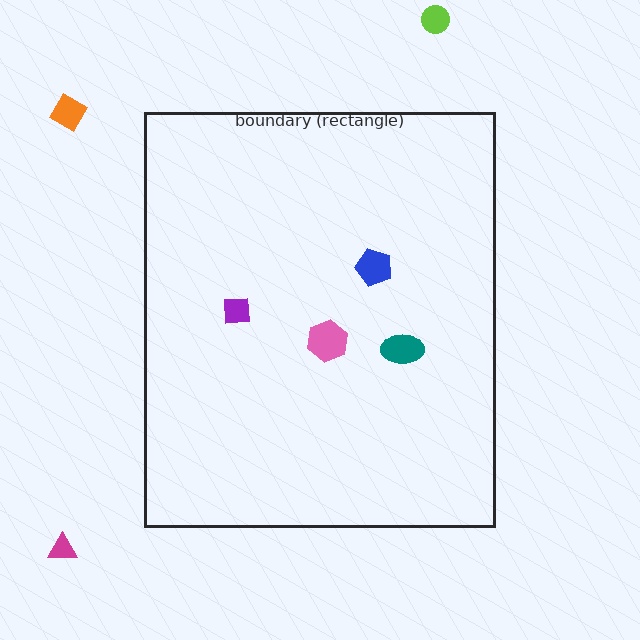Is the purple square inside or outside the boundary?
Inside.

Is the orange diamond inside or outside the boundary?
Outside.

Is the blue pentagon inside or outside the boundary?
Inside.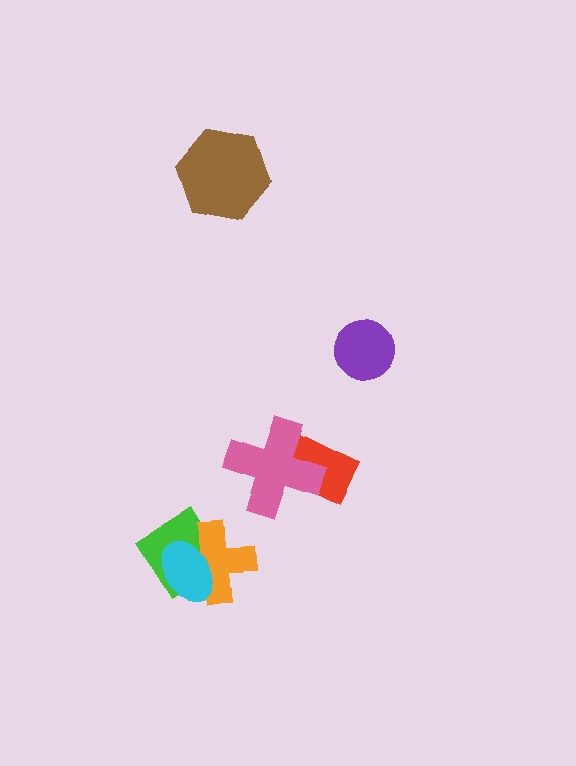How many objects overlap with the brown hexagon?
0 objects overlap with the brown hexagon.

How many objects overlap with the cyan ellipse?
2 objects overlap with the cyan ellipse.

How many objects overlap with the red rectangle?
1 object overlaps with the red rectangle.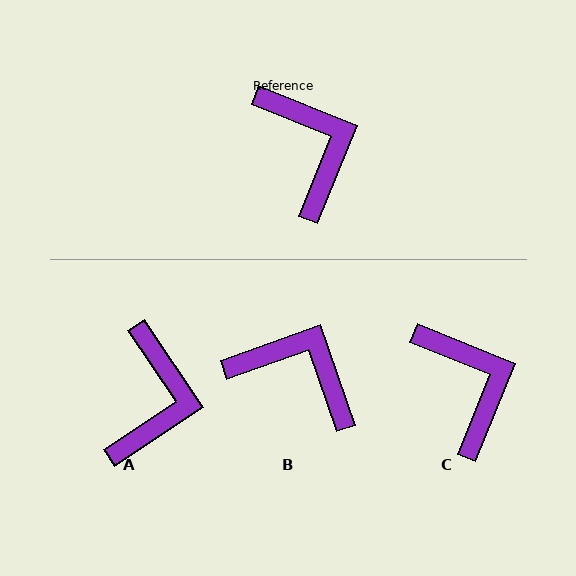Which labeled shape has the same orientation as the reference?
C.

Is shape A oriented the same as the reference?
No, it is off by about 34 degrees.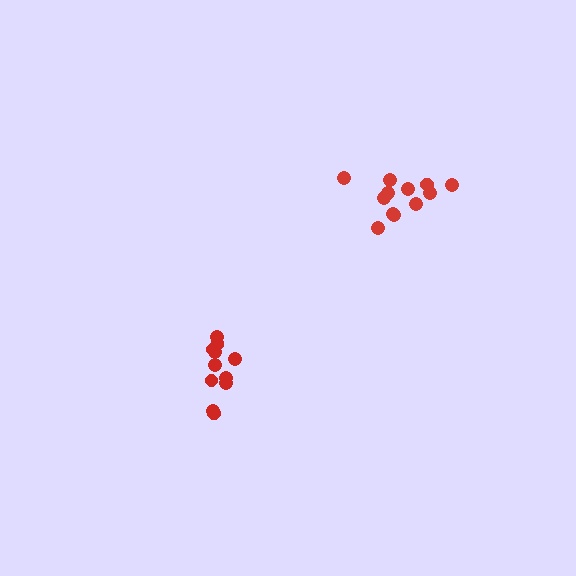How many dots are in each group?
Group 1: 12 dots, Group 2: 11 dots (23 total).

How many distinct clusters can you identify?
There are 2 distinct clusters.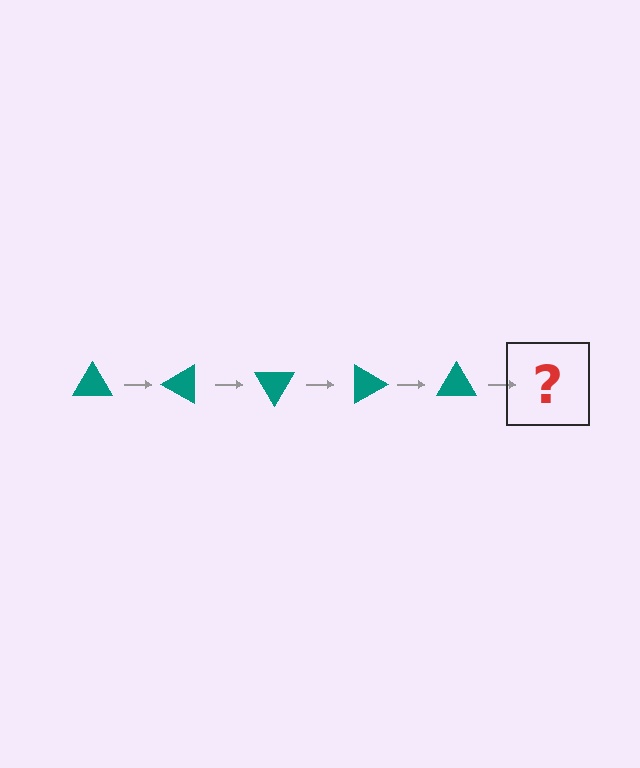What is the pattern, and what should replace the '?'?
The pattern is that the triangle rotates 30 degrees each step. The '?' should be a teal triangle rotated 150 degrees.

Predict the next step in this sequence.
The next step is a teal triangle rotated 150 degrees.